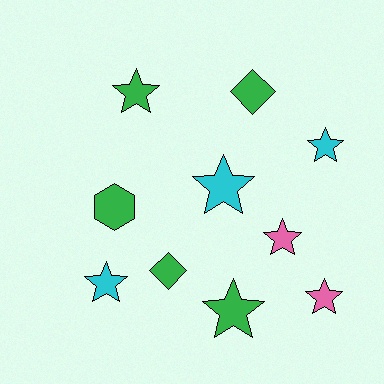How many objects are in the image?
There are 10 objects.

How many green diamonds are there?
There are 2 green diamonds.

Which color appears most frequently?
Green, with 5 objects.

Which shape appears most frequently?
Star, with 7 objects.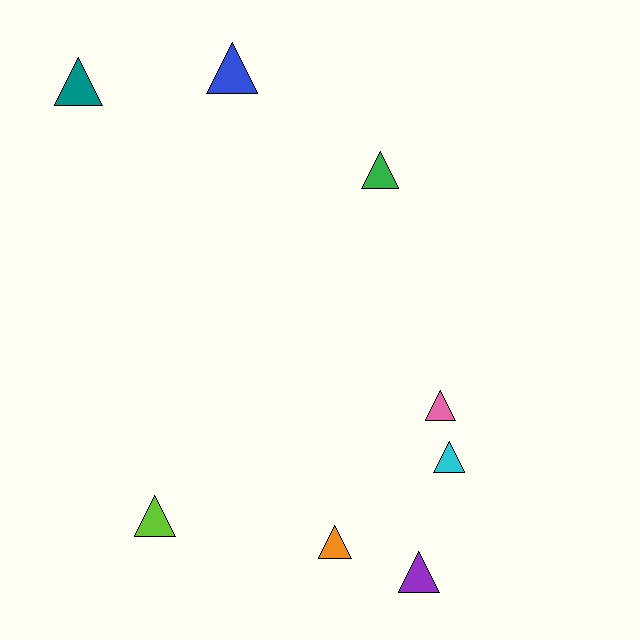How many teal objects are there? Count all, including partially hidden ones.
There is 1 teal object.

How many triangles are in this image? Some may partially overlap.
There are 8 triangles.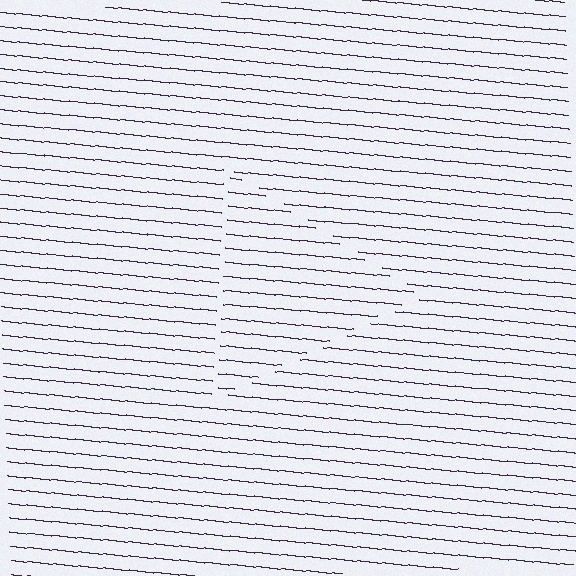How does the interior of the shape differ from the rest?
The interior of the shape contains the same grating, shifted by half a period — the contour is defined by the phase discontinuity where line-ends from the inner and outer gratings abut.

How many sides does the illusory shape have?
3 sides — the line-ends trace a triangle.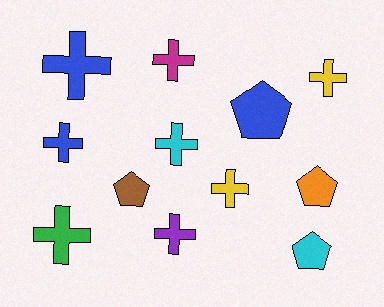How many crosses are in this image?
There are 8 crosses.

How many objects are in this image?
There are 12 objects.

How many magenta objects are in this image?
There is 1 magenta object.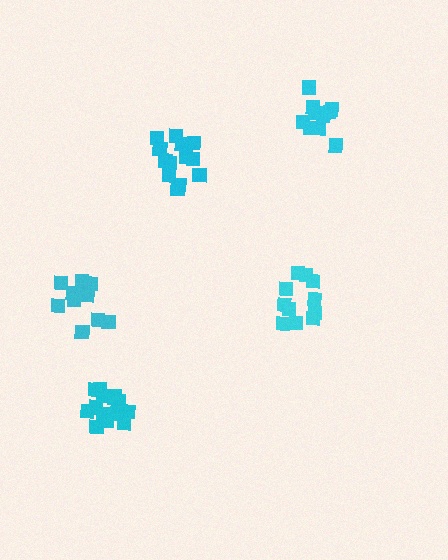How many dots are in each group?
Group 1: 11 dots, Group 2: 11 dots, Group 3: 16 dots, Group 4: 11 dots, Group 5: 14 dots (63 total).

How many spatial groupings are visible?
There are 5 spatial groupings.